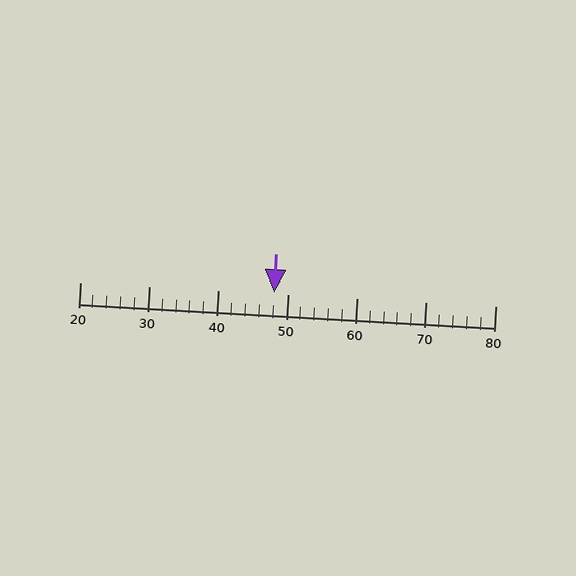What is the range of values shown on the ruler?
The ruler shows values from 20 to 80.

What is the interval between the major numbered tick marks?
The major tick marks are spaced 10 units apart.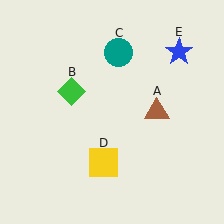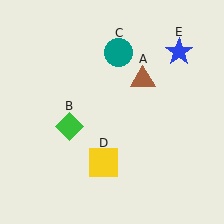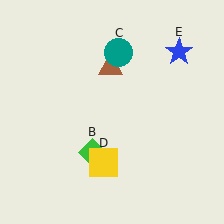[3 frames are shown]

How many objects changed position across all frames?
2 objects changed position: brown triangle (object A), green diamond (object B).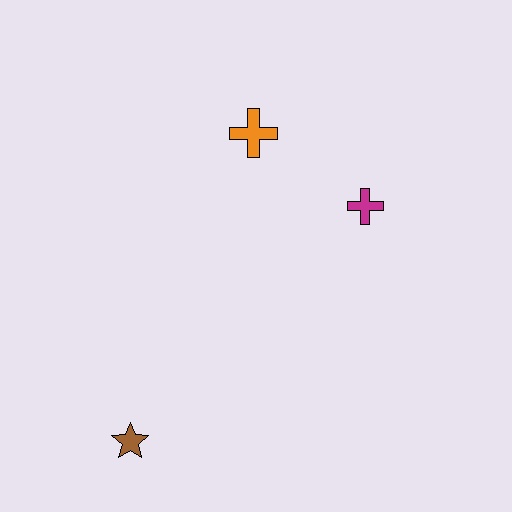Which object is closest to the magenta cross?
The orange cross is closest to the magenta cross.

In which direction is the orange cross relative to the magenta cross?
The orange cross is to the left of the magenta cross.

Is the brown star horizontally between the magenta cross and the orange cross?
No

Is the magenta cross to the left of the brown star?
No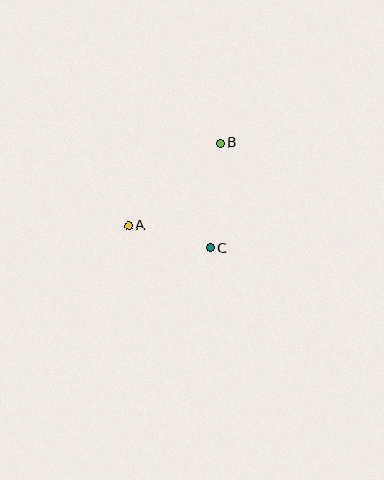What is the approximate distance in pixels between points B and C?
The distance between B and C is approximately 106 pixels.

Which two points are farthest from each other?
Points A and B are farthest from each other.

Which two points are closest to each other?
Points A and C are closest to each other.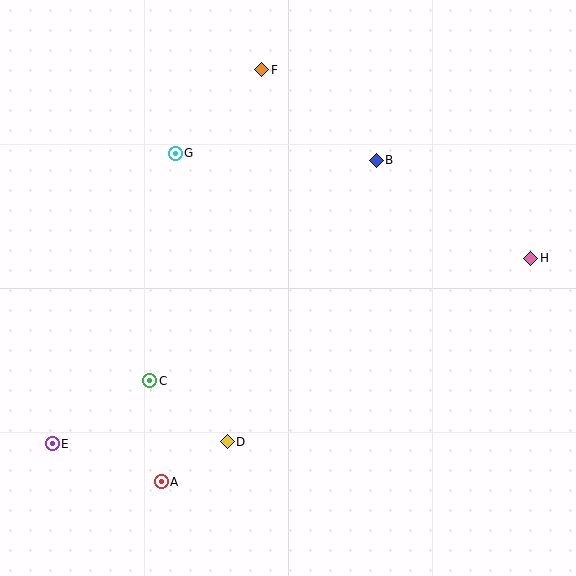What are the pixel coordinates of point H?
Point H is at (531, 258).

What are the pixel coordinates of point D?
Point D is at (227, 442).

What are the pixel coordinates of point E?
Point E is at (52, 444).